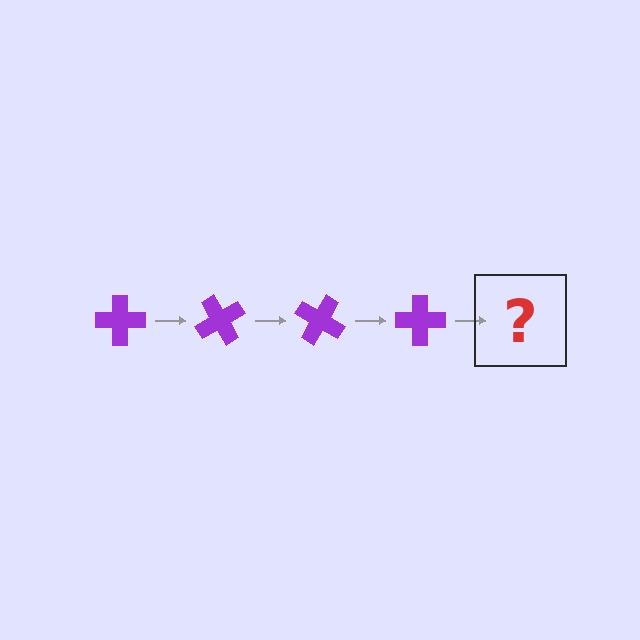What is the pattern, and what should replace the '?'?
The pattern is that the cross rotates 60 degrees each step. The '?' should be a purple cross rotated 240 degrees.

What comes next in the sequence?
The next element should be a purple cross rotated 240 degrees.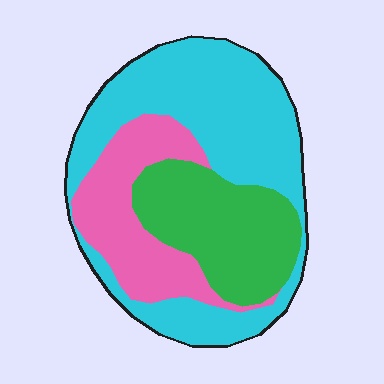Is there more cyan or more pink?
Cyan.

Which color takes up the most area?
Cyan, at roughly 50%.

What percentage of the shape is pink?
Pink takes up about one quarter (1/4) of the shape.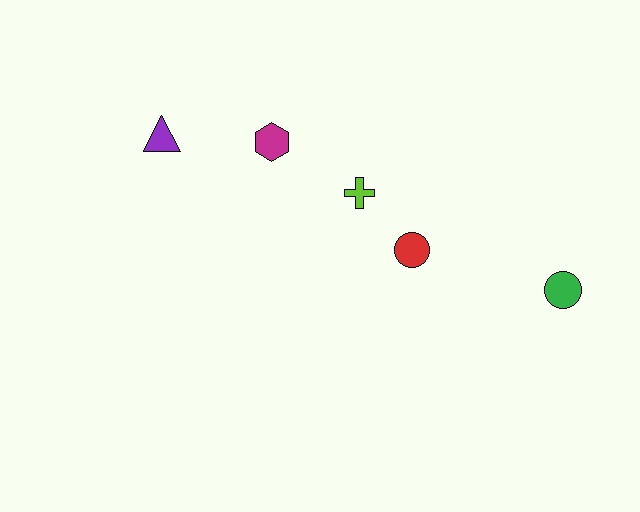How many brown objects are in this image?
There are no brown objects.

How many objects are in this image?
There are 5 objects.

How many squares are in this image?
There are no squares.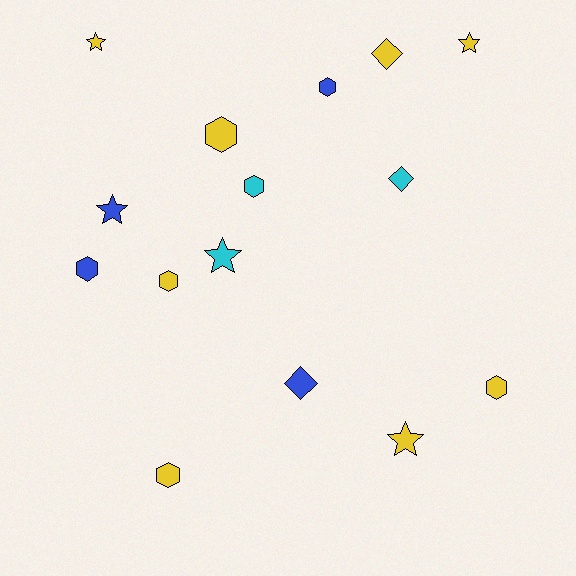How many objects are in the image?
There are 15 objects.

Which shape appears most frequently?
Hexagon, with 7 objects.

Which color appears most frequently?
Yellow, with 8 objects.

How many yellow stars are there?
There are 3 yellow stars.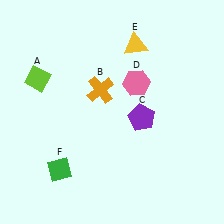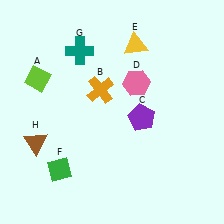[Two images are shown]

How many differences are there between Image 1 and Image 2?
There are 2 differences between the two images.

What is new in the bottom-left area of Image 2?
A brown triangle (H) was added in the bottom-left area of Image 2.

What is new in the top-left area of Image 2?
A teal cross (G) was added in the top-left area of Image 2.